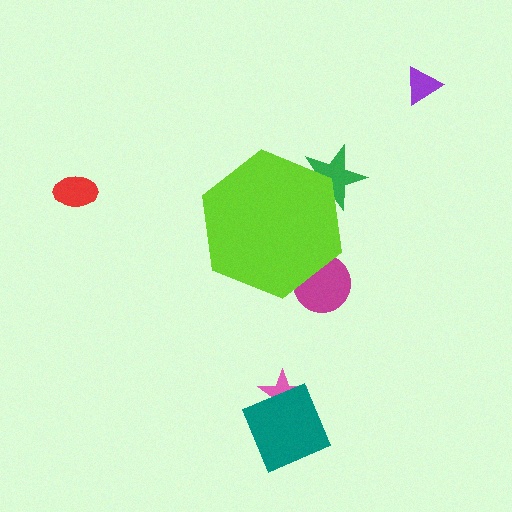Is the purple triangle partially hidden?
No, the purple triangle is fully visible.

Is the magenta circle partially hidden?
Yes, the magenta circle is partially hidden behind the lime hexagon.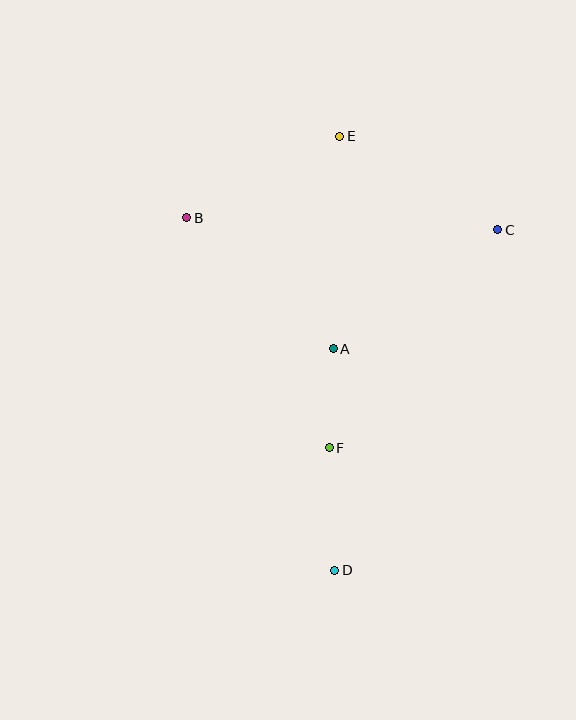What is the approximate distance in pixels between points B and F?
The distance between B and F is approximately 271 pixels.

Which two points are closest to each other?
Points A and F are closest to each other.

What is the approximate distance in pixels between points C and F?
The distance between C and F is approximately 276 pixels.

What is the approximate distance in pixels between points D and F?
The distance between D and F is approximately 122 pixels.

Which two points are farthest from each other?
Points D and E are farthest from each other.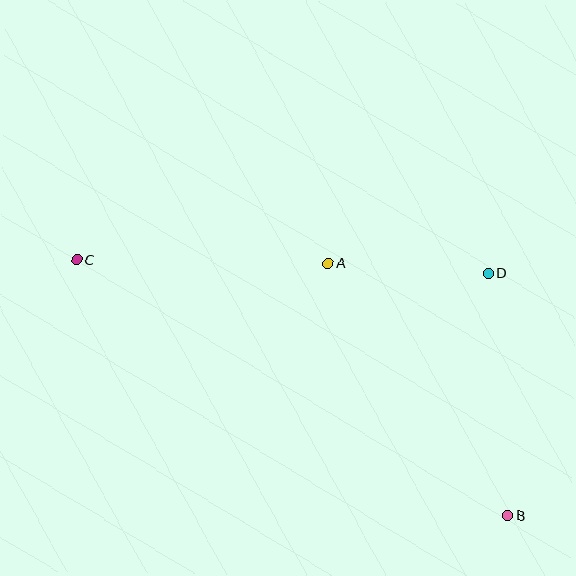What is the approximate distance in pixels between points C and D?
The distance between C and D is approximately 412 pixels.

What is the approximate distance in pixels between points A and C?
The distance between A and C is approximately 252 pixels.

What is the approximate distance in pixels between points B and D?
The distance between B and D is approximately 243 pixels.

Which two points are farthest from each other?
Points B and C are farthest from each other.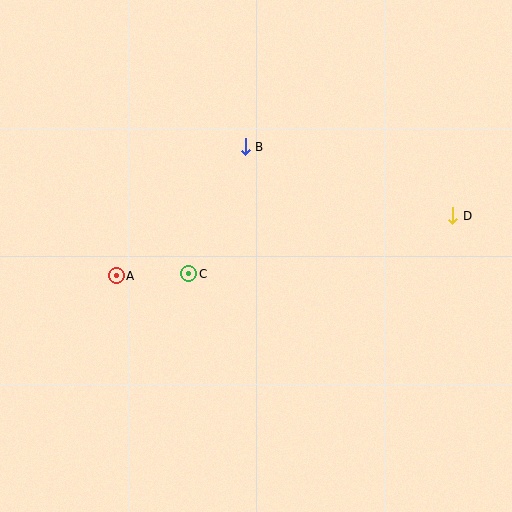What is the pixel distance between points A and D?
The distance between A and D is 342 pixels.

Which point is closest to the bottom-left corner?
Point A is closest to the bottom-left corner.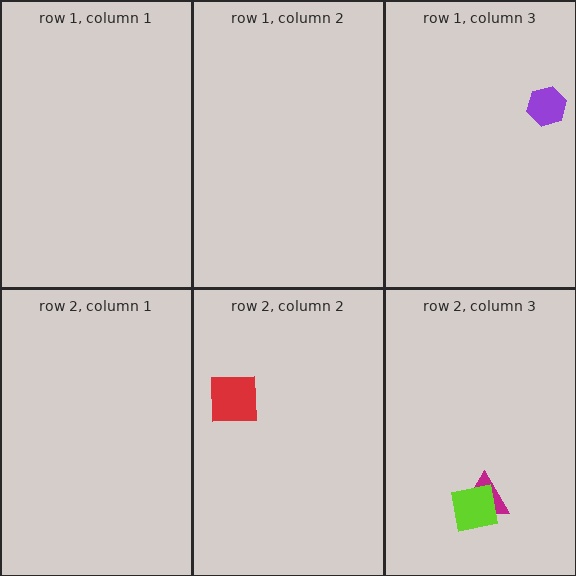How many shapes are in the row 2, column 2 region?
1.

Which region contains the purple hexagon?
The row 1, column 3 region.